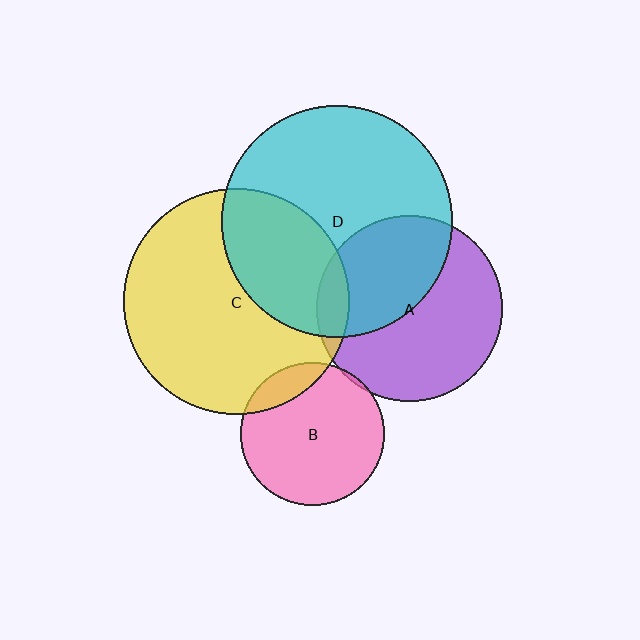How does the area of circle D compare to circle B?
Approximately 2.6 times.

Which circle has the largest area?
Circle D (cyan).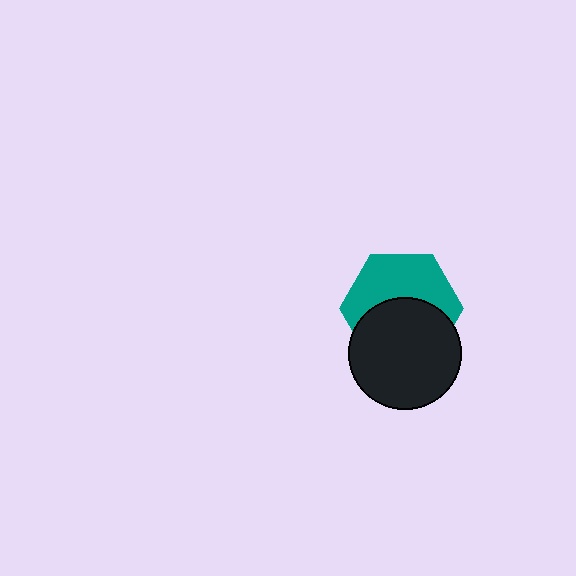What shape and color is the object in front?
The object in front is a black circle.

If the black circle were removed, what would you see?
You would see the complete teal hexagon.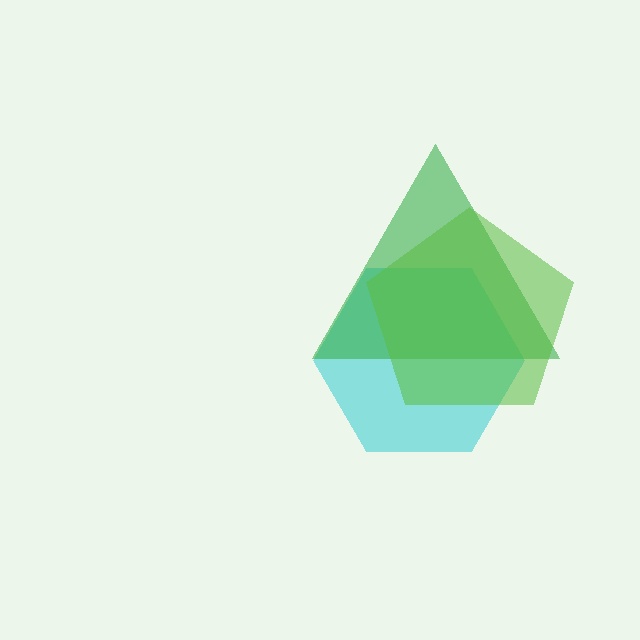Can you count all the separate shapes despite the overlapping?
Yes, there are 3 separate shapes.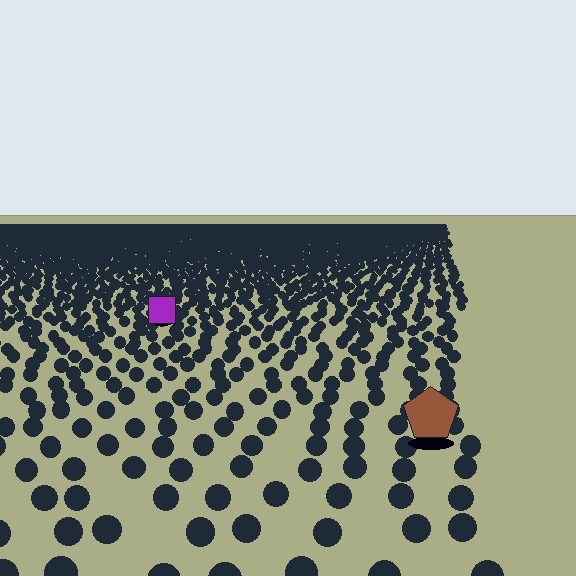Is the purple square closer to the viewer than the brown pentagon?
No. The brown pentagon is closer — you can tell from the texture gradient: the ground texture is coarser near it.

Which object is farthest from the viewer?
The purple square is farthest from the viewer. It appears smaller and the ground texture around it is denser.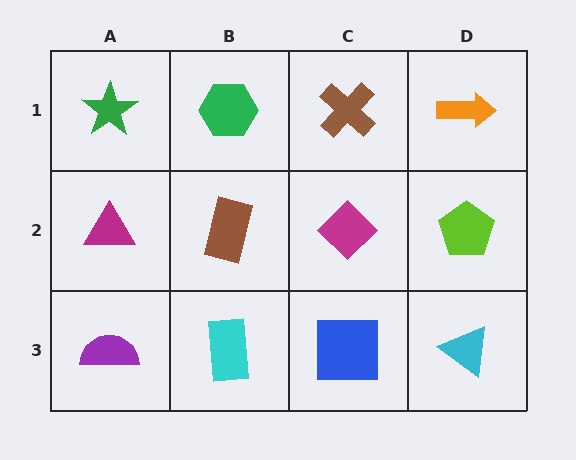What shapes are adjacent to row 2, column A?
A green star (row 1, column A), a purple semicircle (row 3, column A), a brown rectangle (row 2, column B).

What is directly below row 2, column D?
A cyan triangle.